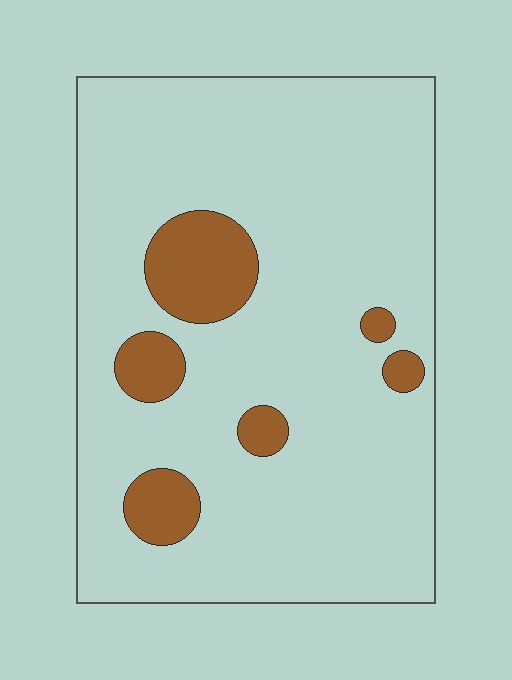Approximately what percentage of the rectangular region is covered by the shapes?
Approximately 10%.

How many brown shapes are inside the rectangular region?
6.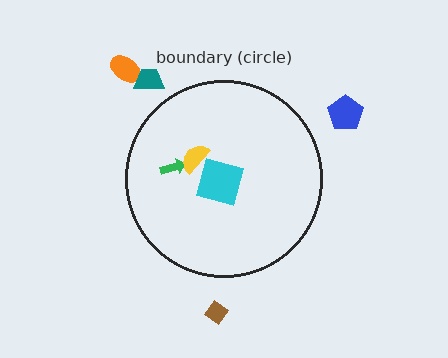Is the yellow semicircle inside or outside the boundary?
Inside.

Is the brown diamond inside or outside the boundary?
Outside.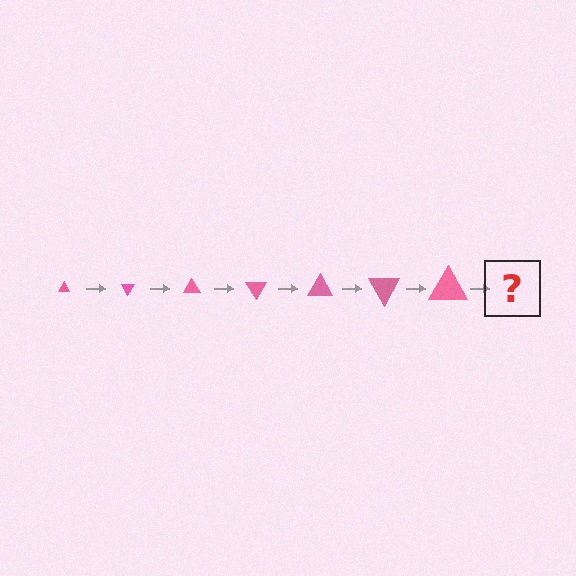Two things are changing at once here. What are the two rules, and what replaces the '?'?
The two rules are that the triangle grows larger each step and it rotates 60 degrees each step. The '?' should be a triangle, larger than the previous one and rotated 420 degrees from the start.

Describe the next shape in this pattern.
It should be a triangle, larger than the previous one and rotated 420 degrees from the start.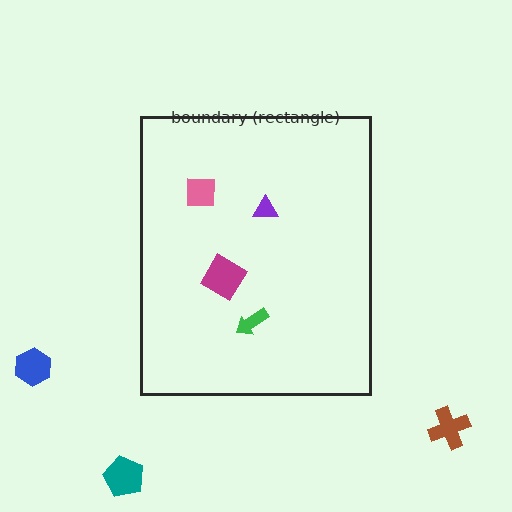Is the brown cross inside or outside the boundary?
Outside.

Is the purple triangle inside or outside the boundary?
Inside.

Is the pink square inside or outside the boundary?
Inside.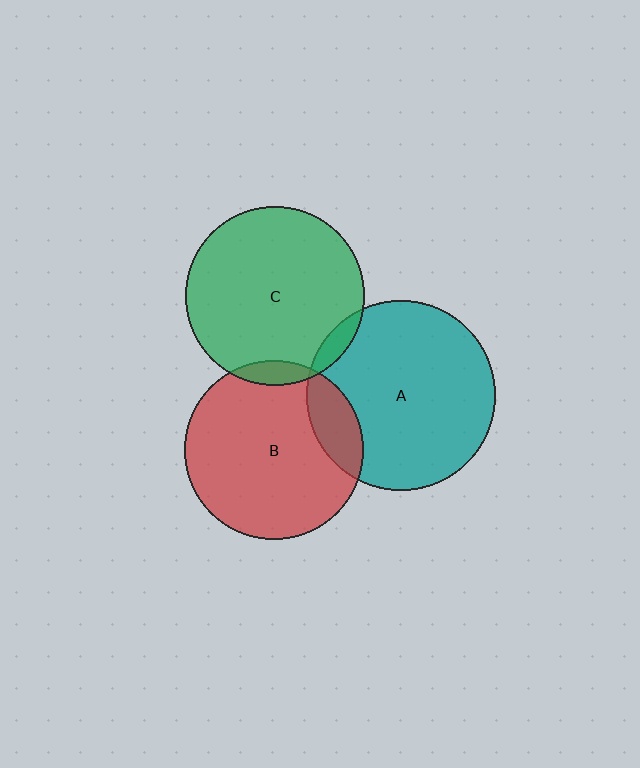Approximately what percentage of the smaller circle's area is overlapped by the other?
Approximately 5%.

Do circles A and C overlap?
Yes.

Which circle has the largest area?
Circle A (teal).